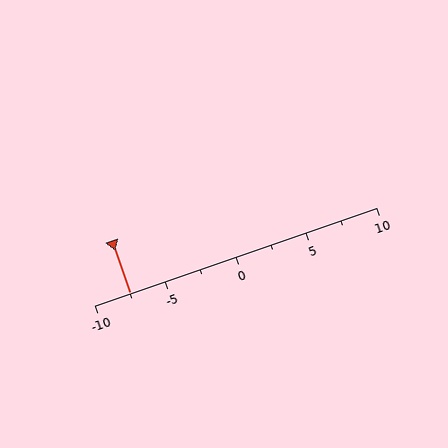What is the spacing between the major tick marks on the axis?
The major ticks are spaced 5 apart.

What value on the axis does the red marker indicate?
The marker indicates approximately -7.5.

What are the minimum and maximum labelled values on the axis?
The axis runs from -10 to 10.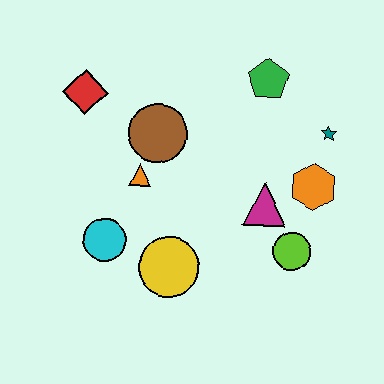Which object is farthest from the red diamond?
The lime circle is farthest from the red diamond.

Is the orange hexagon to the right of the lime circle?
Yes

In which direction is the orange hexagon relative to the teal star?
The orange hexagon is below the teal star.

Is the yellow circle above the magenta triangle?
No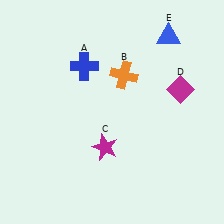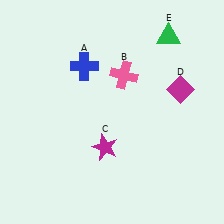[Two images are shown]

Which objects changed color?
B changed from orange to pink. E changed from blue to green.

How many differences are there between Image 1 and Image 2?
There are 2 differences between the two images.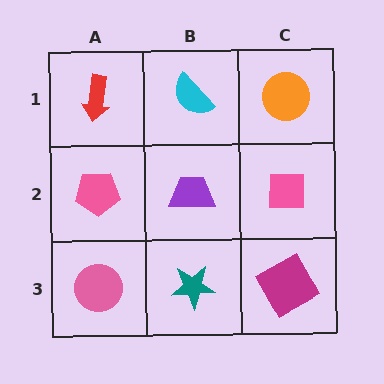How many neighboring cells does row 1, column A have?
2.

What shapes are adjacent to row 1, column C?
A pink square (row 2, column C), a cyan semicircle (row 1, column B).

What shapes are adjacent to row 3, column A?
A pink pentagon (row 2, column A), a teal star (row 3, column B).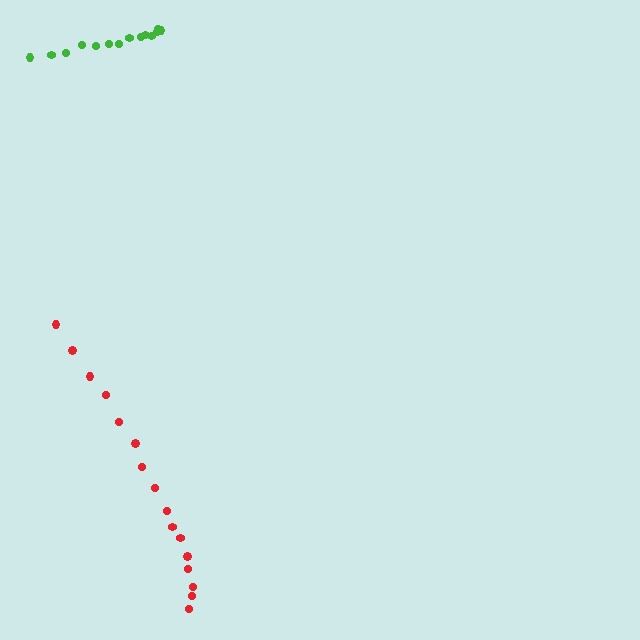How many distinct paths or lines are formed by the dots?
There are 2 distinct paths.